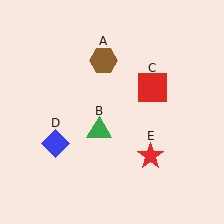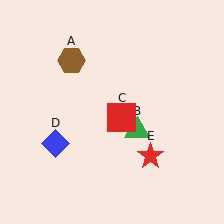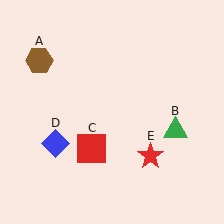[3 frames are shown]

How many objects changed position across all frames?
3 objects changed position: brown hexagon (object A), green triangle (object B), red square (object C).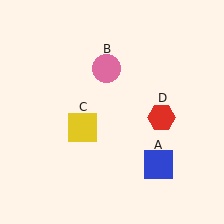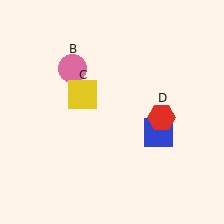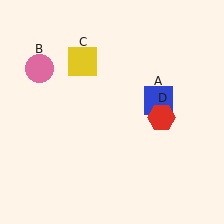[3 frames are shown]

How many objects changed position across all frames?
3 objects changed position: blue square (object A), pink circle (object B), yellow square (object C).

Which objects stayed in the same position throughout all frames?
Red hexagon (object D) remained stationary.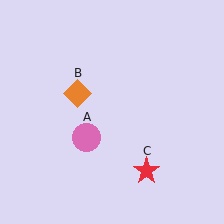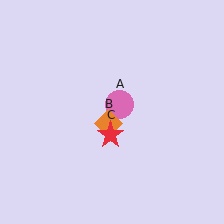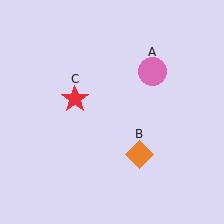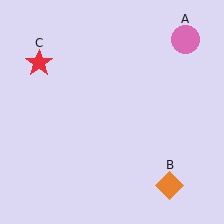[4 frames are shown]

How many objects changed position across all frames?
3 objects changed position: pink circle (object A), orange diamond (object B), red star (object C).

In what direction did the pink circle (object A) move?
The pink circle (object A) moved up and to the right.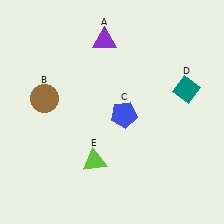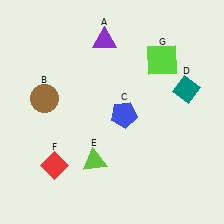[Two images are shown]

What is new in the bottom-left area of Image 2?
A red diamond (F) was added in the bottom-left area of Image 2.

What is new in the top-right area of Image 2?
A lime square (G) was added in the top-right area of Image 2.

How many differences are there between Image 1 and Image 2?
There are 2 differences between the two images.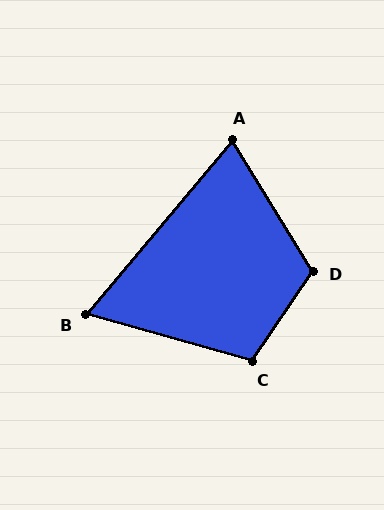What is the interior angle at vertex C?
Approximately 109 degrees (obtuse).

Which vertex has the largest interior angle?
D, at approximately 114 degrees.